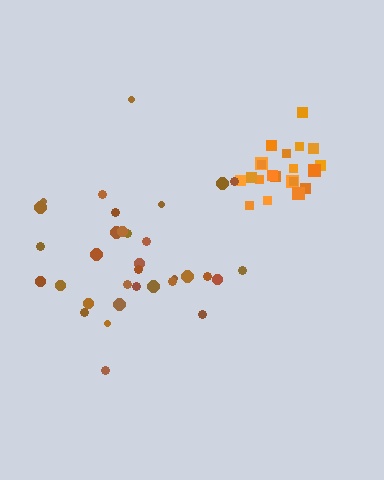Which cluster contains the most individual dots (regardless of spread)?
Brown (33).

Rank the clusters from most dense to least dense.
orange, brown.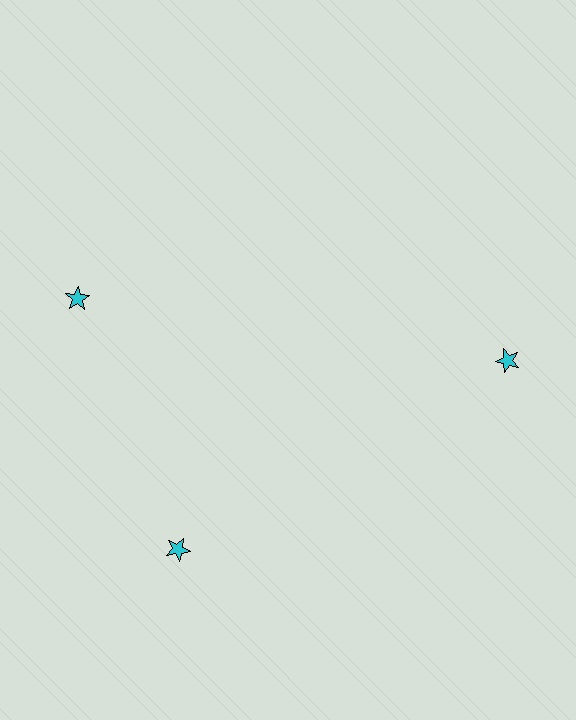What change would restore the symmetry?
The symmetry would be restored by rotating it back into even spacing with its neighbors so that all 3 stars sit at equal angles and equal distance from the center.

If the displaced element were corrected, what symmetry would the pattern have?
It would have 3-fold rotational symmetry — the pattern would map onto itself every 120 degrees.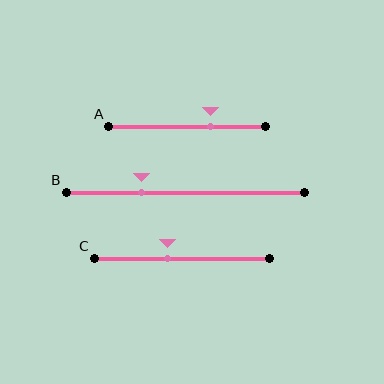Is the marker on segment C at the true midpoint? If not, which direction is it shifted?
No, the marker on segment C is shifted to the left by about 8% of the segment length.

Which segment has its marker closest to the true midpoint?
Segment C has its marker closest to the true midpoint.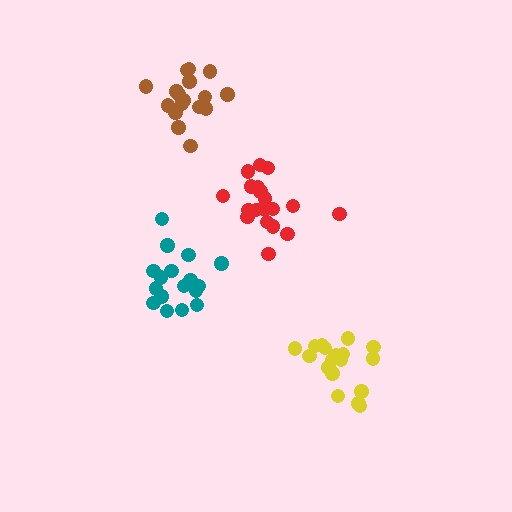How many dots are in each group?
Group 1: 17 dots, Group 2: 21 dots, Group 3: 18 dots, Group 4: 18 dots (74 total).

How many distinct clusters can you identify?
There are 4 distinct clusters.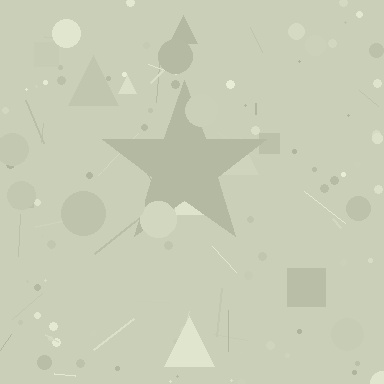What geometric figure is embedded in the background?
A star is embedded in the background.